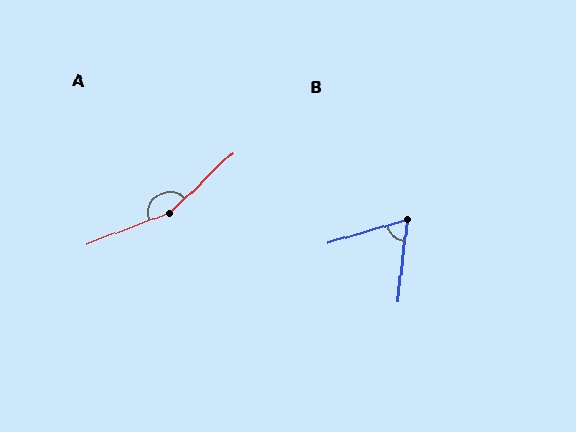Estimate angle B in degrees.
Approximately 67 degrees.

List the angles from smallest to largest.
B (67°), A (157°).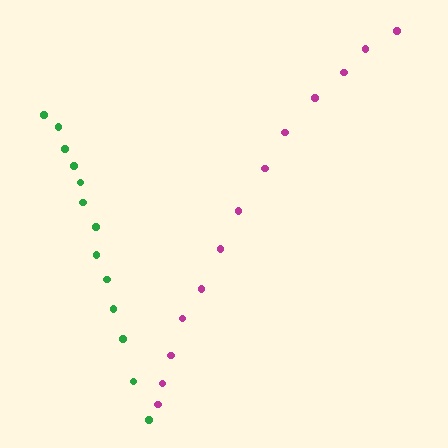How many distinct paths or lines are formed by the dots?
There are 2 distinct paths.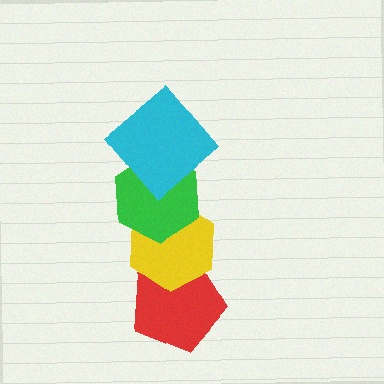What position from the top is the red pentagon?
The red pentagon is 4th from the top.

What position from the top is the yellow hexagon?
The yellow hexagon is 3rd from the top.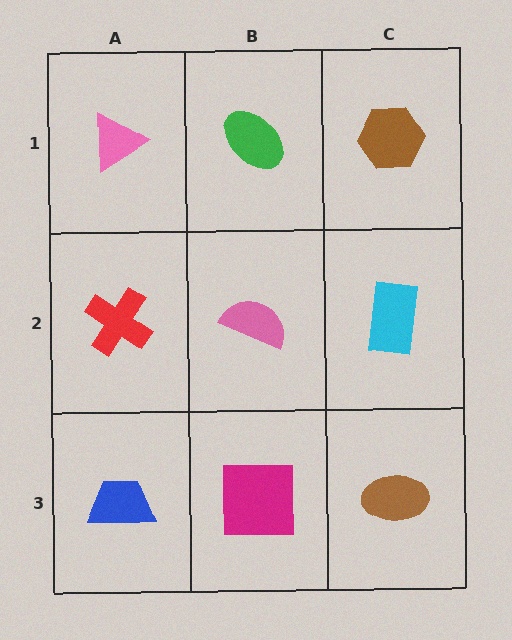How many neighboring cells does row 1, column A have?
2.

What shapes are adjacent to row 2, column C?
A brown hexagon (row 1, column C), a brown ellipse (row 3, column C), a pink semicircle (row 2, column B).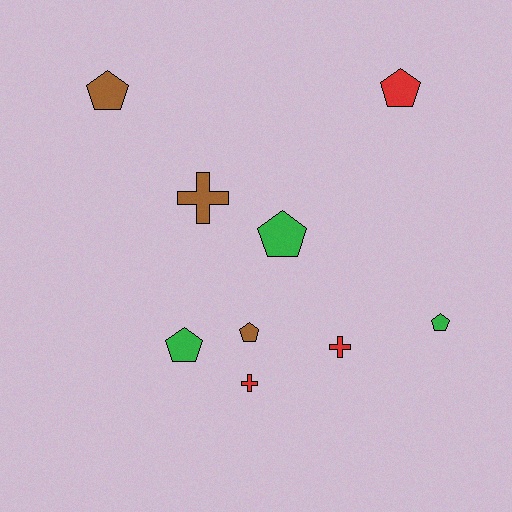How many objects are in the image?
There are 9 objects.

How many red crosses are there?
There are 2 red crosses.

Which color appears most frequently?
Brown, with 3 objects.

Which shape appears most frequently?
Pentagon, with 6 objects.